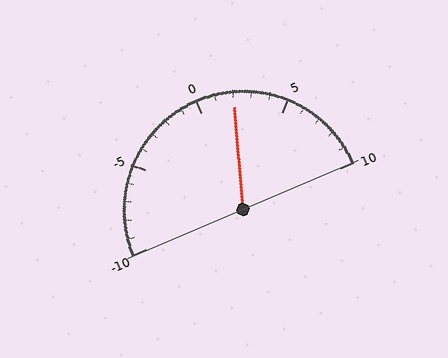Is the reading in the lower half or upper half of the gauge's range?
The reading is in the upper half of the range (-10 to 10).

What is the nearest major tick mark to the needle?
The nearest major tick mark is 0.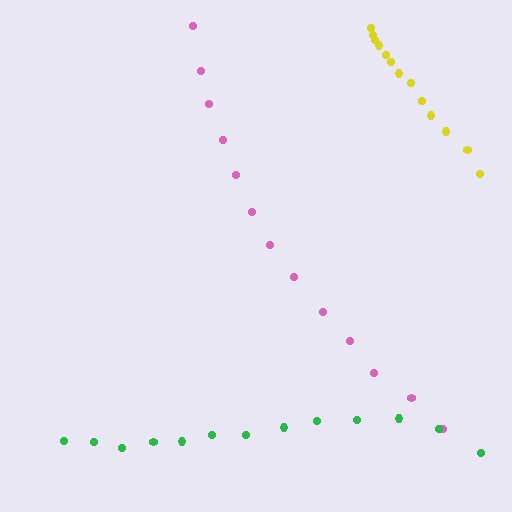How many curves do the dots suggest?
There are 3 distinct paths.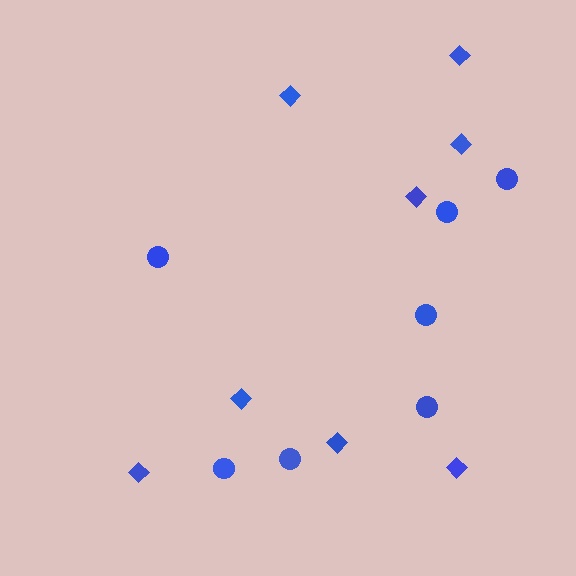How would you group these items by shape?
There are 2 groups: one group of circles (7) and one group of diamonds (8).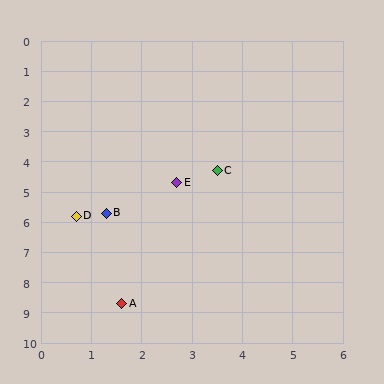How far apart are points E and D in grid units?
Points E and D are about 2.3 grid units apart.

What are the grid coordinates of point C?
Point C is at approximately (3.5, 4.3).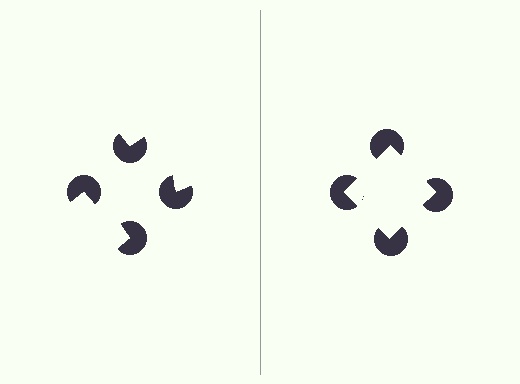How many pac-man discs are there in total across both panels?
8 — 4 on each side.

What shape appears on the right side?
An illusory square.